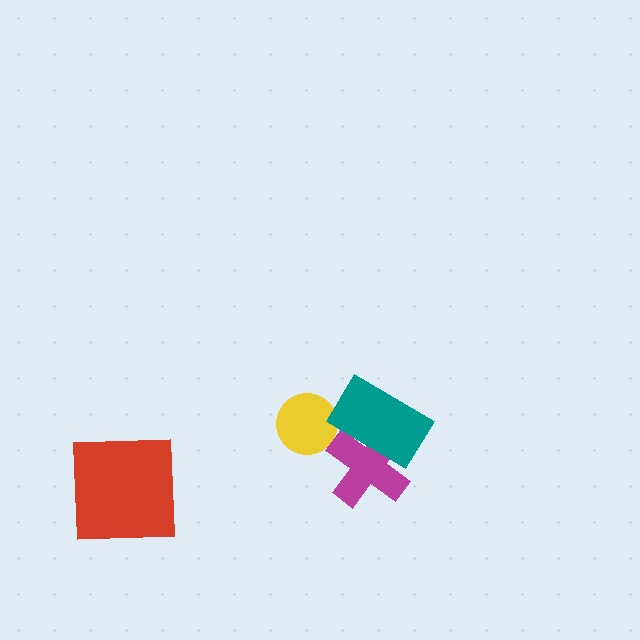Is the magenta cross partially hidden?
Yes, it is partially covered by another shape.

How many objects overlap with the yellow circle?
0 objects overlap with the yellow circle.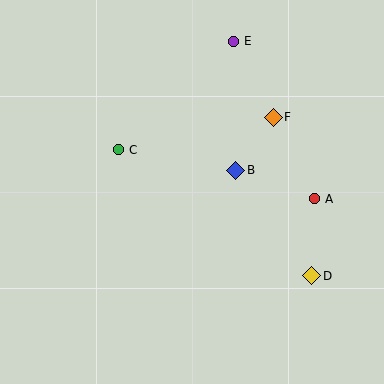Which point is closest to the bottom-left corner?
Point C is closest to the bottom-left corner.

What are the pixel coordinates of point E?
Point E is at (233, 41).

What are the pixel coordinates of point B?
Point B is at (236, 170).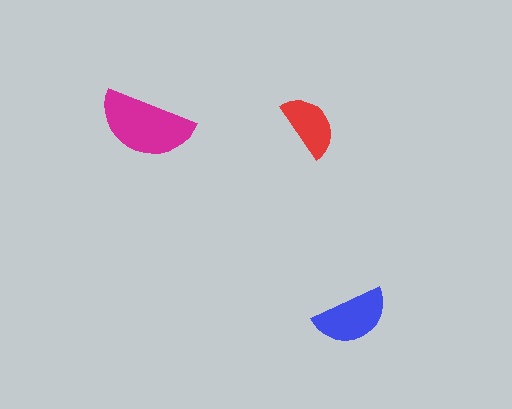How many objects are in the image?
There are 3 objects in the image.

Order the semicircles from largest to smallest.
the magenta one, the blue one, the red one.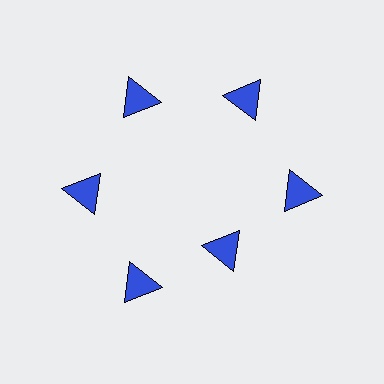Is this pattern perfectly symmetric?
No. The 6 blue triangles are arranged in a ring, but one element near the 5 o'clock position is pulled inward toward the center, breaking the 6-fold rotational symmetry.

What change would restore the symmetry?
The symmetry would be restored by moving it outward, back onto the ring so that all 6 triangles sit at equal angles and equal distance from the center.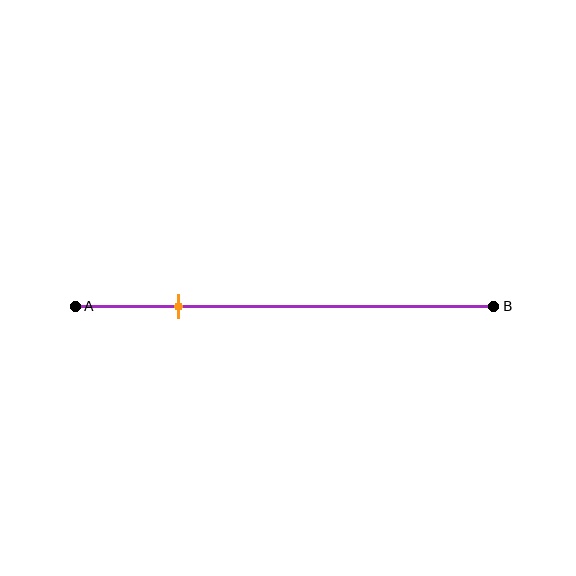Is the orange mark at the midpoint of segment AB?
No, the mark is at about 25% from A, not at the 50% midpoint.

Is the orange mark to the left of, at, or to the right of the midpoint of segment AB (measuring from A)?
The orange mark is to the left of the midpoint of segment AB.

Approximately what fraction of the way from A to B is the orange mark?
The orange mark is approximately 25% of the way from A to B.